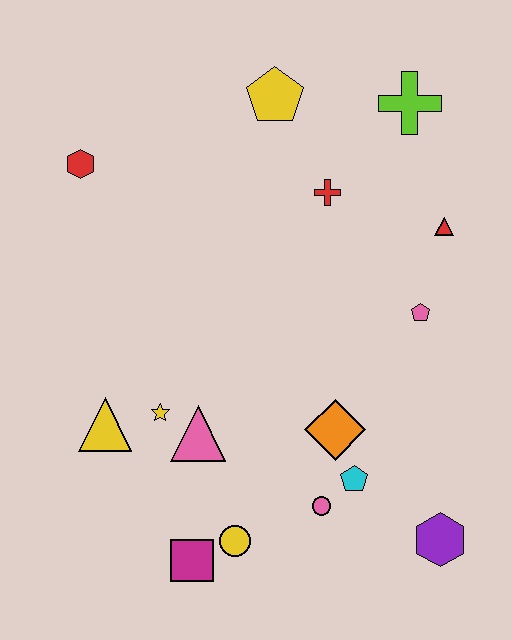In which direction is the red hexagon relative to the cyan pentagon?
The red hexagon is above the cyan pentagon.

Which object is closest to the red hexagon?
The yellow pentagon is closest to the red hexagon.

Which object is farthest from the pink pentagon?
The red hexagon is farthest from the pink pentagon.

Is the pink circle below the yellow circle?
No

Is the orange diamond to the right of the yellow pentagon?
Yes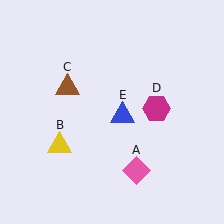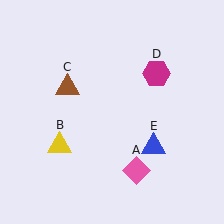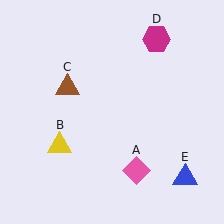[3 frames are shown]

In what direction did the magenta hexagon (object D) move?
The magenta hexagon (object D) moved up.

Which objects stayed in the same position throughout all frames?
Pink diamond (object A) and yellow triangle (object B) and brown triangle (object C) remained stationary.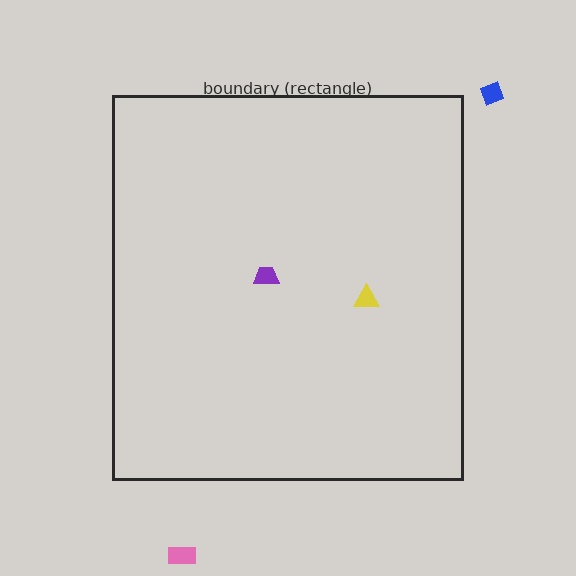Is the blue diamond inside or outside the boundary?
Outside.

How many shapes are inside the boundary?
2 inside, 2 outside.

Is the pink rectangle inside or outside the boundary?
Outside.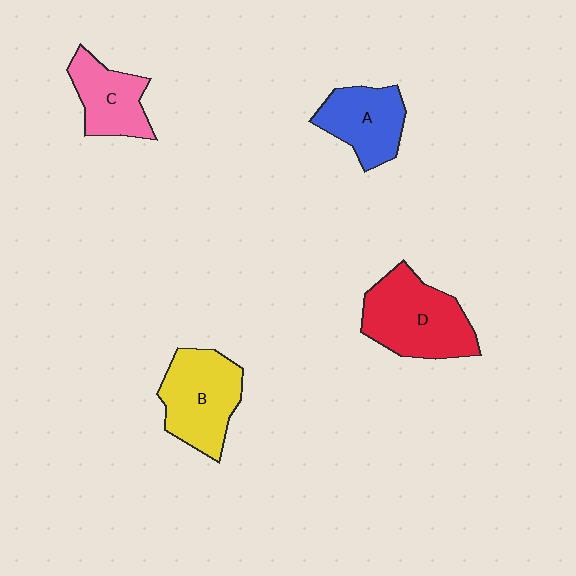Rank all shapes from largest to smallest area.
From largest to smallest: D (red), B (yellow), A (blue), C (pink).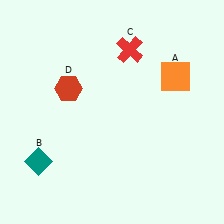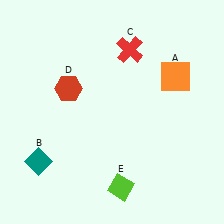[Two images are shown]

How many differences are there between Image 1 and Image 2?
There is 1 difference between the two images.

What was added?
A lime diamond (E) was added in Image 2.